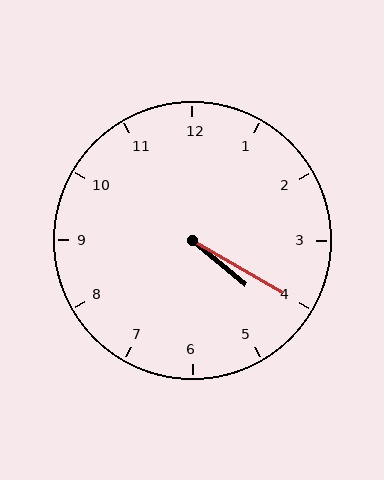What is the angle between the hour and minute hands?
Approximately 10 degrees.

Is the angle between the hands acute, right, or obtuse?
It is acute.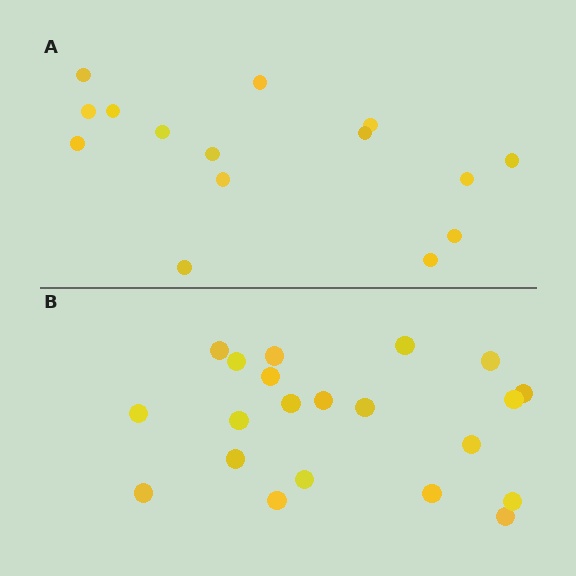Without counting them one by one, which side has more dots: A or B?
Region B (the bottom region) has more dots.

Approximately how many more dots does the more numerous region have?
Region B has about 6 more dots than region A.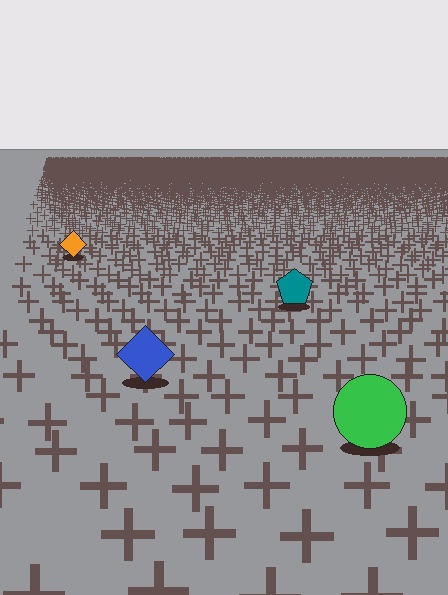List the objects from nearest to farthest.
From nearest to farthest: the green circle, the blue diamond, the teal pentagon, the orange diamond.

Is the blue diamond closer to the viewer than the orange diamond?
Yes. The blue diamond is closer — you can tell from the texture gradient: the ground texture is coarser near it.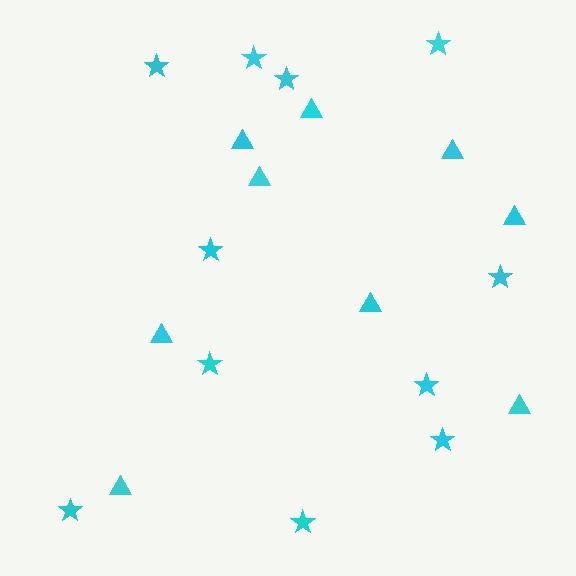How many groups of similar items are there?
There are 2 groups: one group of triangles (9) and one group of stars (11).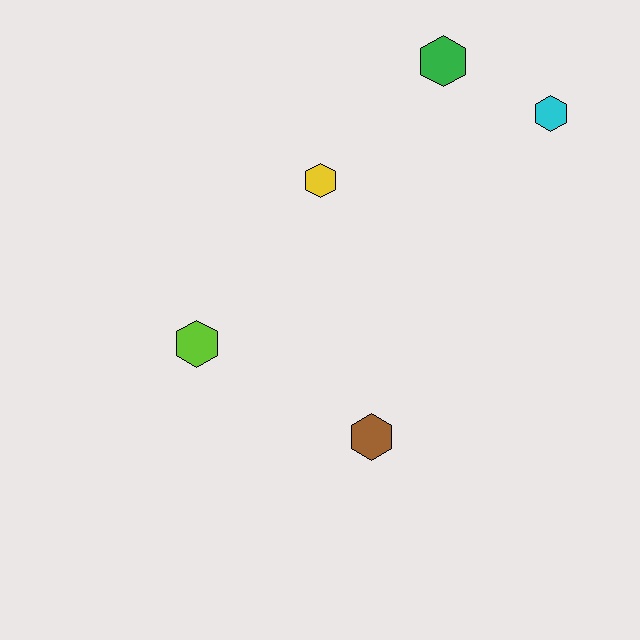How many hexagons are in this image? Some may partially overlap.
There are 5 hexagons.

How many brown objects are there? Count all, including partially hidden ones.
There is 1 brown object.